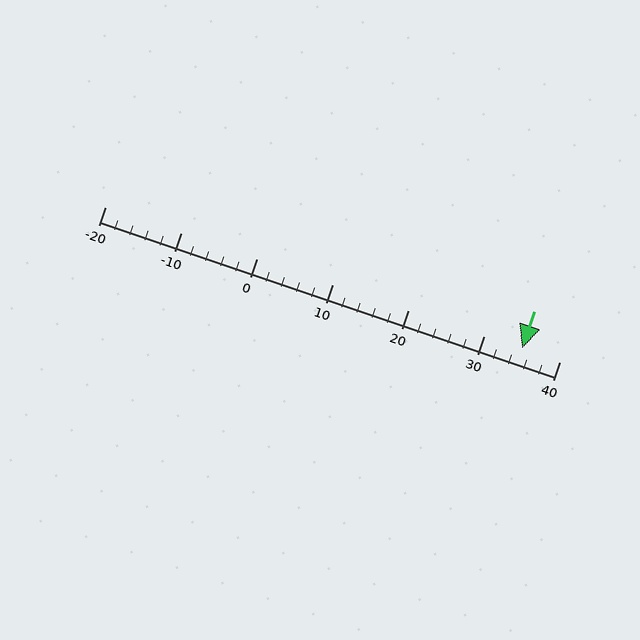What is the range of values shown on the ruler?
The ruler shows values from -20 to 40.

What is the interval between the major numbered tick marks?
The major tick marks are spaced 10 units apart.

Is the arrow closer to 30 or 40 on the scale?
The arrow is closer to 40.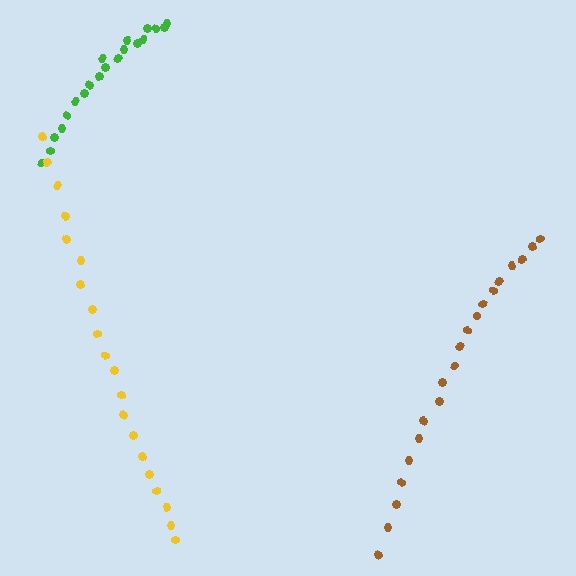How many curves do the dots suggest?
There are 3 distinct paths.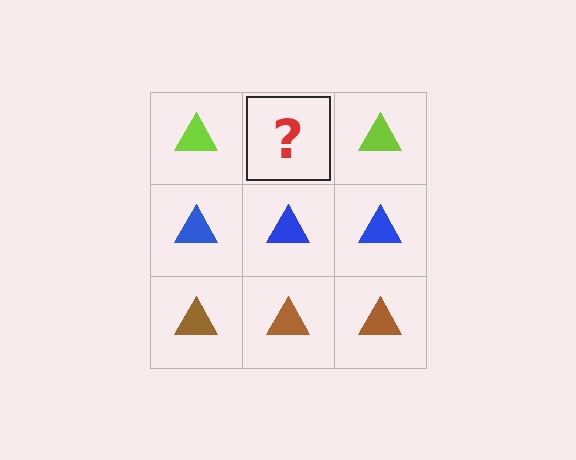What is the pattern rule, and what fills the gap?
The rule is that each row has a consistent color. The gap should be filled with a lime triangle.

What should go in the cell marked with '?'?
The missing cell should contain a lime triangle.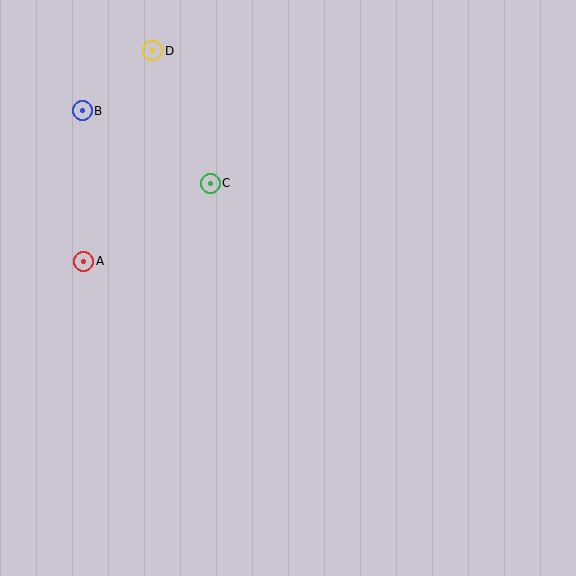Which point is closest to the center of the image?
Point C at (210, 183) is closest to the center.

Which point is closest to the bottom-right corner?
Point C is closest to the bottom-right corner.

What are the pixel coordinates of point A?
Point A is at (84, 261).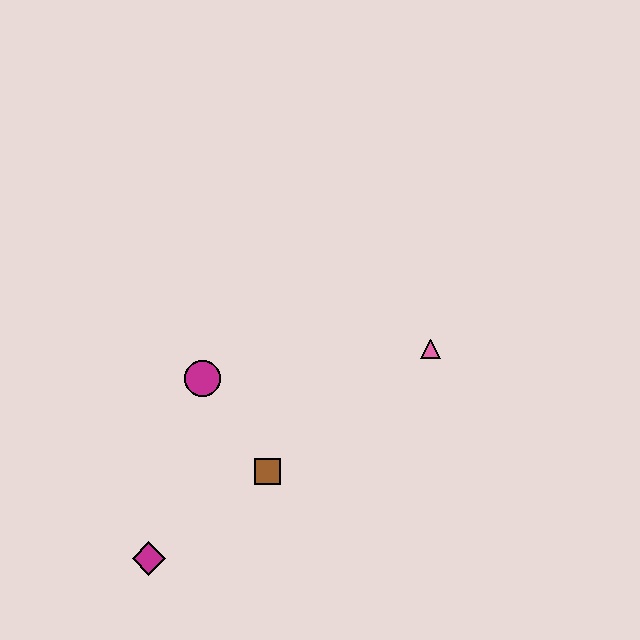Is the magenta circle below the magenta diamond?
No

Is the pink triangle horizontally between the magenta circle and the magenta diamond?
No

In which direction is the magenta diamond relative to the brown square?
The magenta diamond is to the left of the brown square.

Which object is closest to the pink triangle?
The brown square is closest to the pink triangle.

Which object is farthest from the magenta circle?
The pink triangle is farthest from the magenta circle.